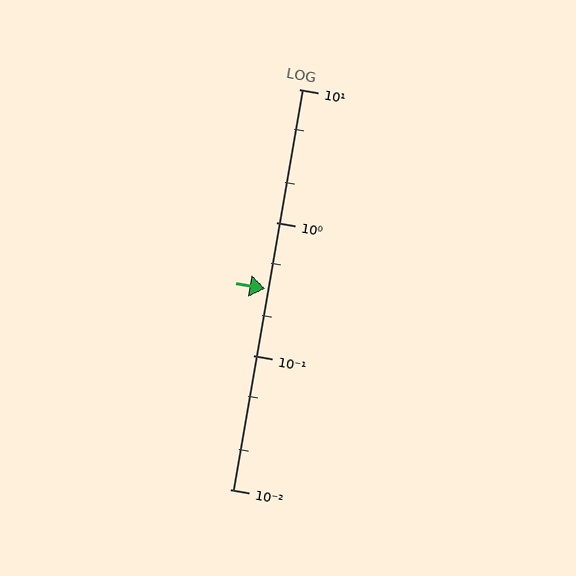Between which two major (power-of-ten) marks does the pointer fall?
The pointer is between 0.1 and 1.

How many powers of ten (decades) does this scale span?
The scale spans 3 decades, from 0.01 to 10.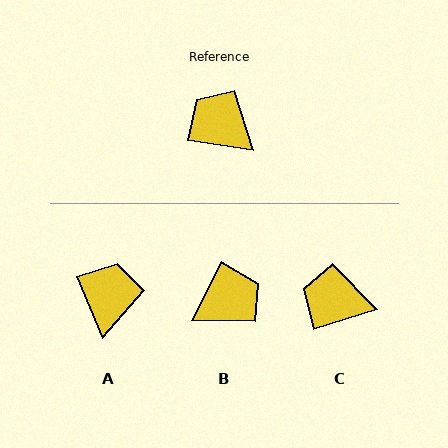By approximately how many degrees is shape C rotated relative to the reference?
Approximately 27 degrees counter-clockwise.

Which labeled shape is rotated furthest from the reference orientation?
B, about 108 degrees away.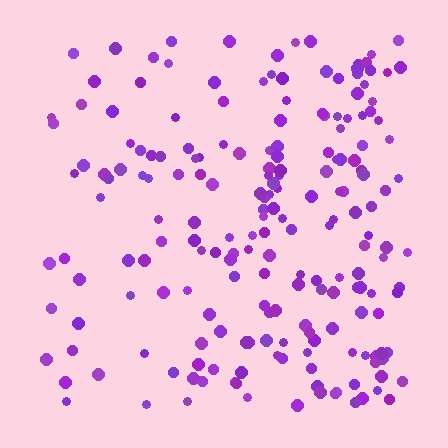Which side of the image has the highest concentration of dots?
The right.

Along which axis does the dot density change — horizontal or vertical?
Horizontal.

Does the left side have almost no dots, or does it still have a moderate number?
Still a moderate number, just noticeably fewer than the right.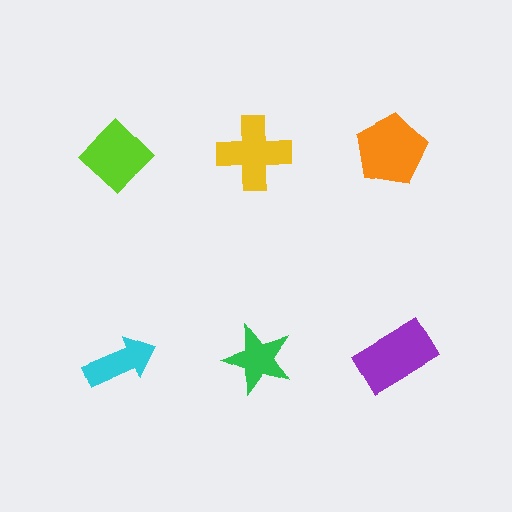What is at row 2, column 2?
A green star.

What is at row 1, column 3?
An orange pentagon.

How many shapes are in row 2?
3 shapes.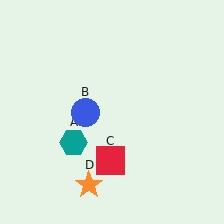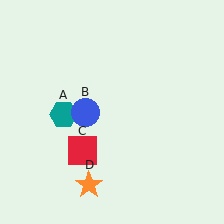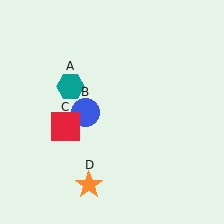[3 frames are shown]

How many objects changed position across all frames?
2 objects changed position: teal hexagon (object A), red square (object C).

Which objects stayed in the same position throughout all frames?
Blue circle (object B) and orange star (object D) remained stationary.